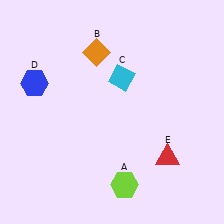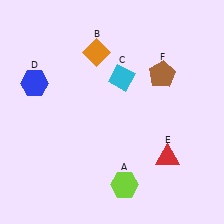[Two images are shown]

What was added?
A brown pentagon (F) was added in Image 2.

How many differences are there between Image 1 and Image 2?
There is 1 difference between the two images.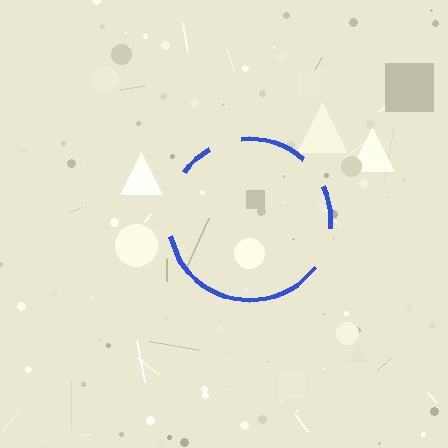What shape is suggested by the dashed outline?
The dashed outline suggests a circle.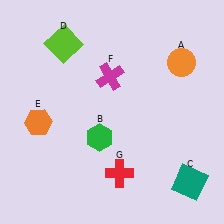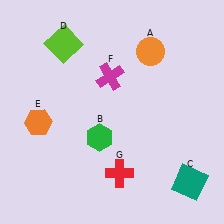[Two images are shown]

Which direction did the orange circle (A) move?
The orange circle (A) moved left.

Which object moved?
The orange circle (A) moved left.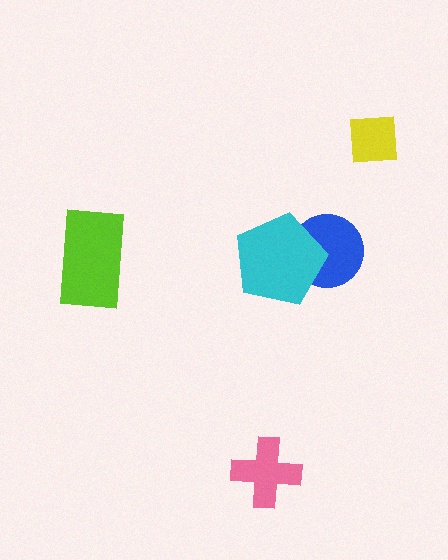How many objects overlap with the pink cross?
0 objects overlap with the pink cross.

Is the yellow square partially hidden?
No, no other shape covers it.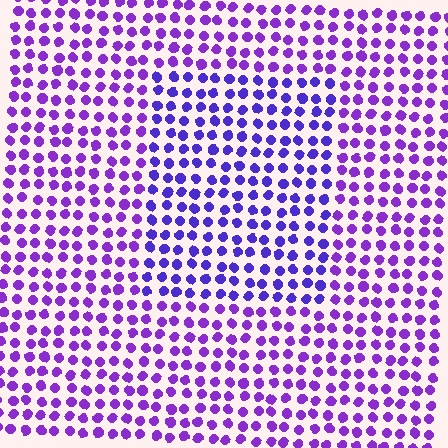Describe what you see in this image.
The image is filled with small purple elements in a uniform arrangement. A rectangle-shaped region is visible where the elements are tinted to a slightly different hue, forming a subtle color boundary.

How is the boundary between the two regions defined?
The boundary is defined purely by a slight shift in hue (about 24 degrees). Spacing, size, and orientation are identical on both sides.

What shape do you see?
I see a rectangle.